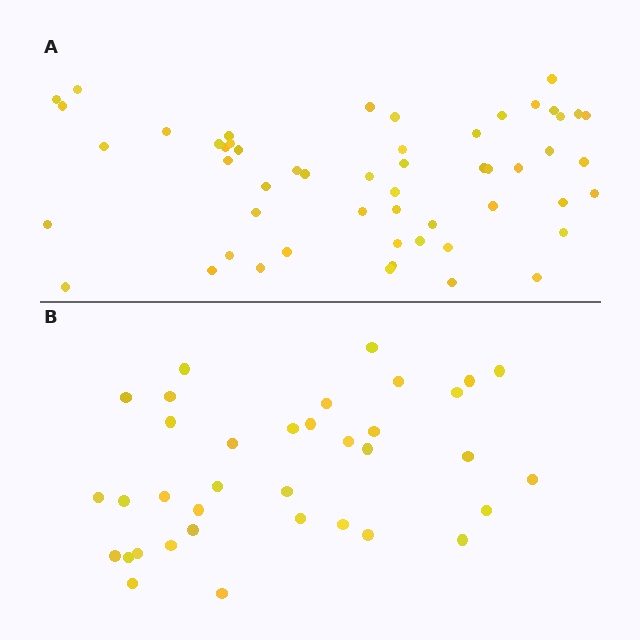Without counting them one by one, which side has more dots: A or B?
Region A (the top region) has more dots.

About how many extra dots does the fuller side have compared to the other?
Region A has approximately 20 more dots than region B.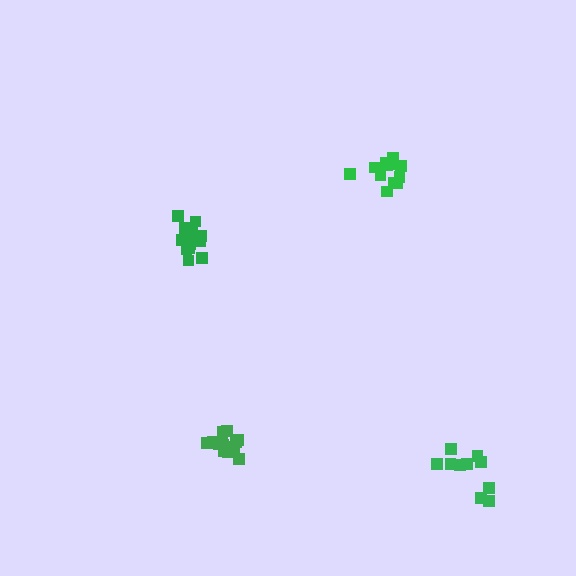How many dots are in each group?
Group 1: 16 dots, Group 2: 12 dots, Group 3: 10 dots, Group 4: 14 dots (52 total).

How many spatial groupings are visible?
There are 4 spatial groupings.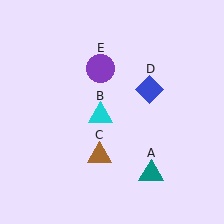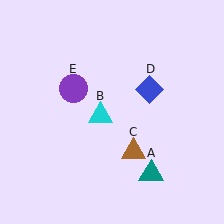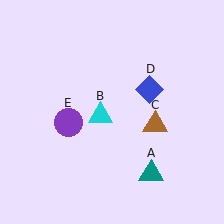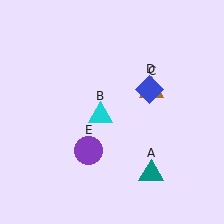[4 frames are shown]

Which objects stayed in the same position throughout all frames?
Teal triangle (object A) and cyan triangle (object B) and blue diamond (object D) remained stationary.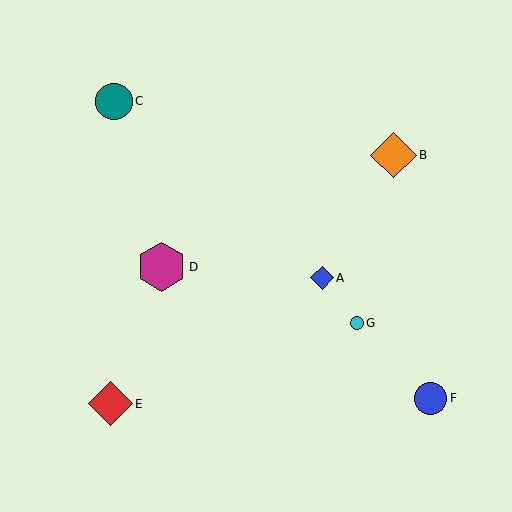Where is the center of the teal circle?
The center of the teal circle is at (114, 101).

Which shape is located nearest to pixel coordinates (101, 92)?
The teal circle (labeled C) at (114, 101) is nearest to that location.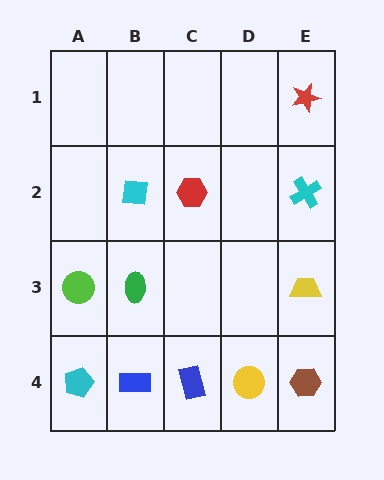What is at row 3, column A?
A lime circle.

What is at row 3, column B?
A green ellipse.